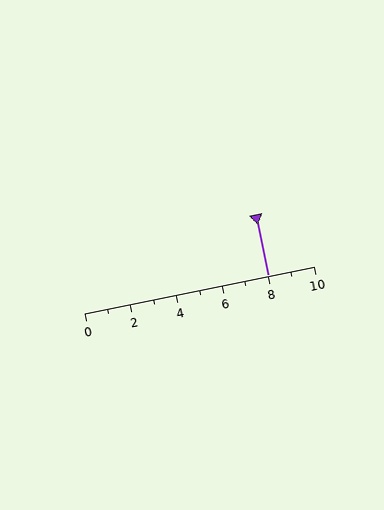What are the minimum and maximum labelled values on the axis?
The axis runs from 0 to 10.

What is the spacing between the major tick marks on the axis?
The major ticks are spaced 2 apart.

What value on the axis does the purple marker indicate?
The marker indicates approximately 8.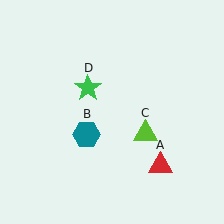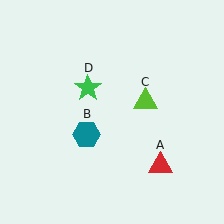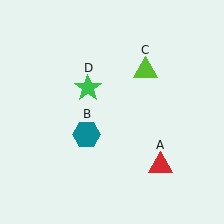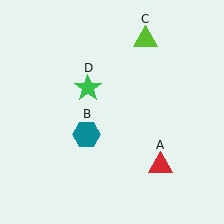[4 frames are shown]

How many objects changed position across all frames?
1 object changed position: lime triangle (object C).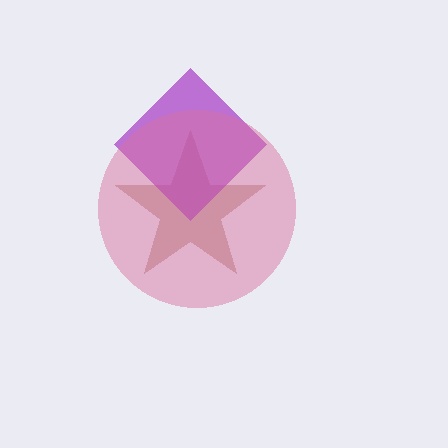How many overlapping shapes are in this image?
There are 3 overlapping shapes in the image.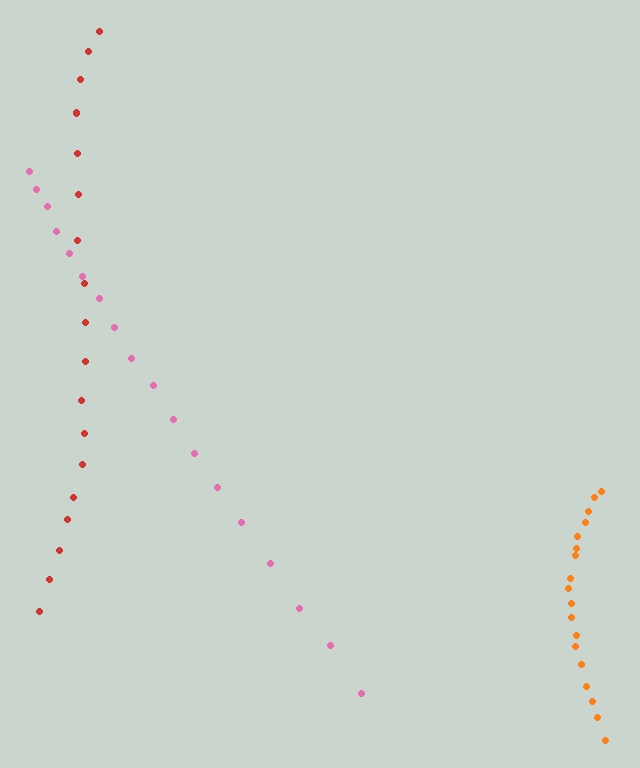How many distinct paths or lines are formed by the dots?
There are 3 distinct paths.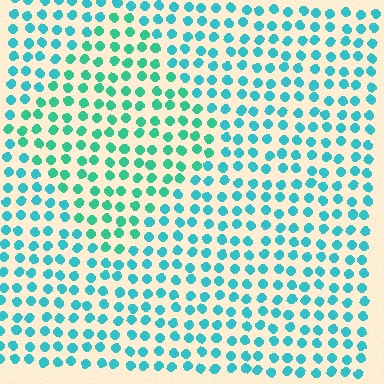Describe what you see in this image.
The image is filled with small cyan elements in a uniform arrangement. A diamond-shaped region is visible where the elements are tinted to a slightly different hue, forming a subtle color boundary.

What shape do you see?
I see a diamond.